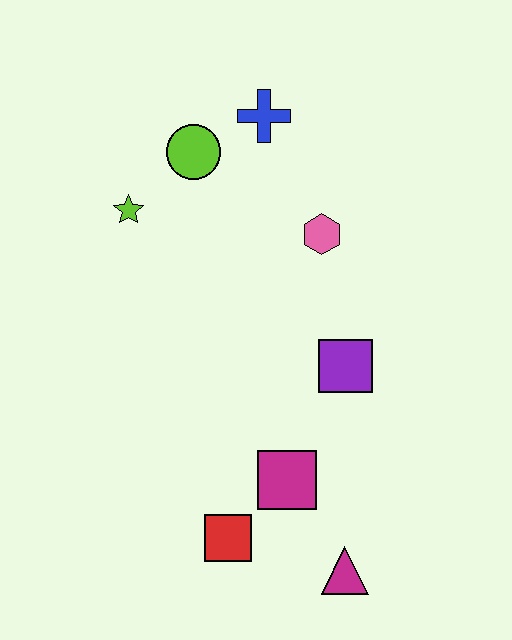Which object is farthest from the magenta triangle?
The blue cross is farthest from the magenta triangle.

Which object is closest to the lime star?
The lime circle is closest to the lime star.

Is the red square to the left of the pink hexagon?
Yes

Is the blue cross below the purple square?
No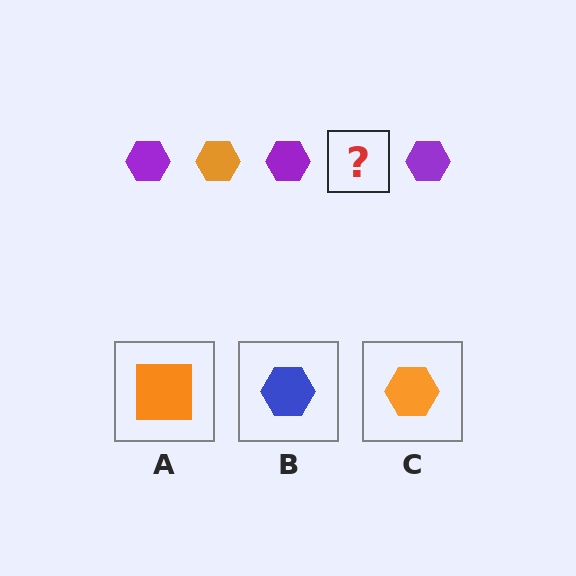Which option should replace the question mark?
Option C.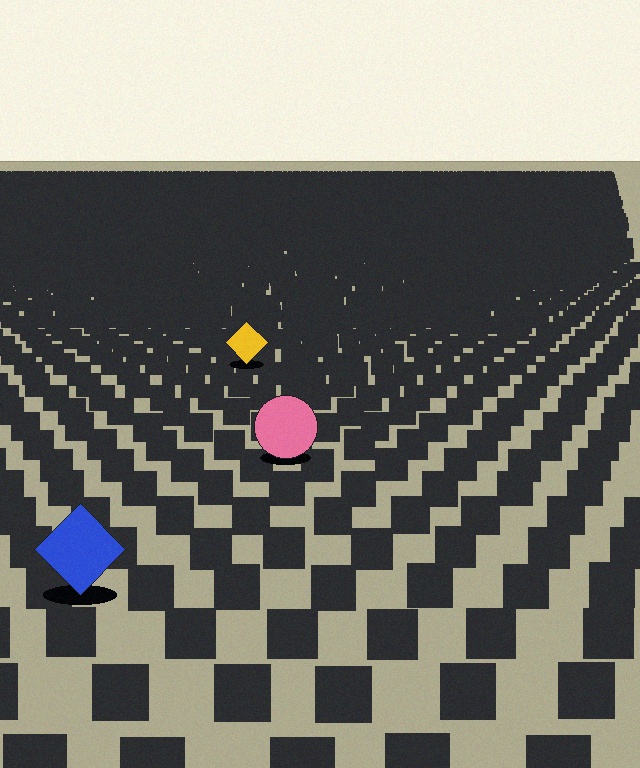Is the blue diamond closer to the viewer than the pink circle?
Yes. The blue diamond is closer — you can tell from the texture gradient: the ground texture is coarser near it.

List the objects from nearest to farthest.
From nearest to farthest: the blue diamond, the pink circle, the yellow diamond.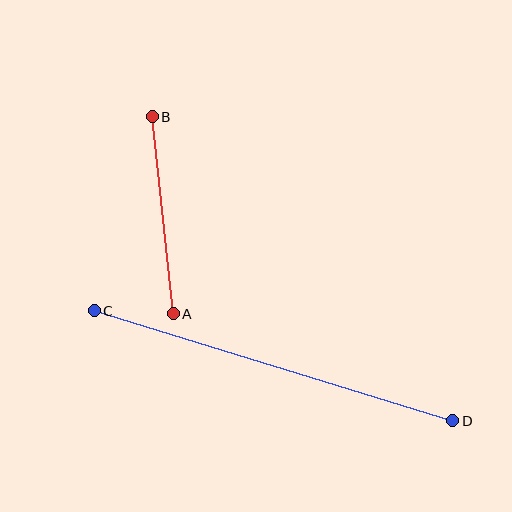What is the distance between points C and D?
The distance is approximately 375 pixels.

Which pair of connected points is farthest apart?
Points C and D are farthest apart.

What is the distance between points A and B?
The distance is approximately 198 pixels.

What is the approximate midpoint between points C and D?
The midpoint is at approximately (273, 366) pixels.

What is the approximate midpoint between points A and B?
The midpoint is at approximately (163, 215) pixels.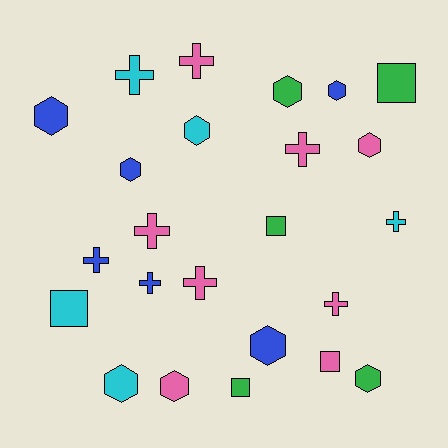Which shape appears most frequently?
Hexagon, with 10 objects.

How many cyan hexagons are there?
There are 2 cyan hexagons.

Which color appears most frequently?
Pink, with 8 objects.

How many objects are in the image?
There are 24 objects.